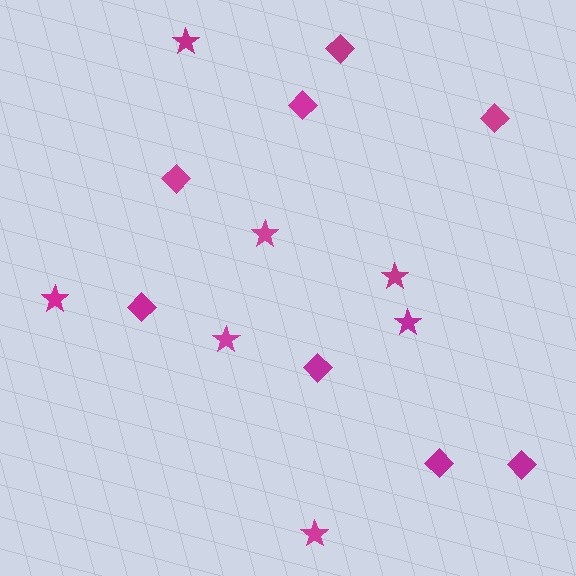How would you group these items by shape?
There are 2 groups: one group of diamonds (8) and one group of stars (7).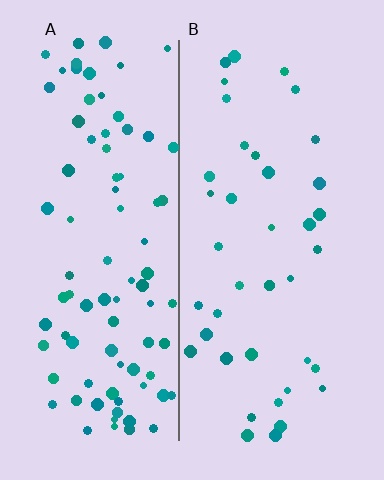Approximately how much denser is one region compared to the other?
Approximately 2.3× — region A over region B.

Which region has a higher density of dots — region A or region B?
A (the left).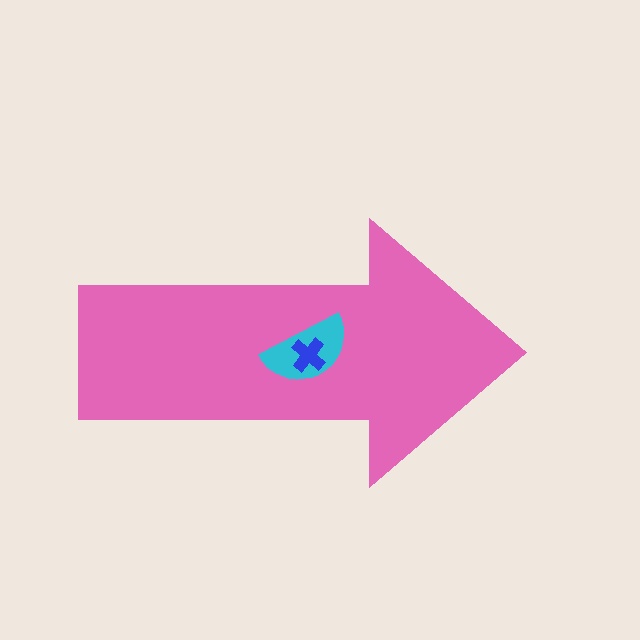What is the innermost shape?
The blue cross.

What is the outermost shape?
The pink arrow.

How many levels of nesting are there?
3.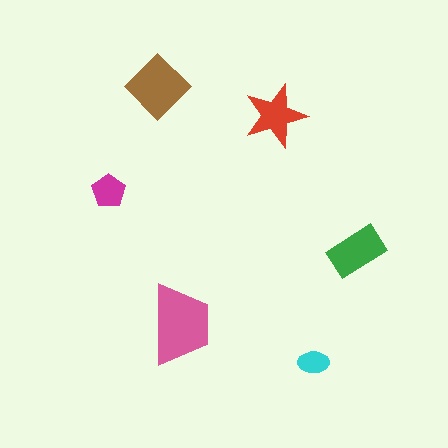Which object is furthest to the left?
The magenta pentagon is leftmost.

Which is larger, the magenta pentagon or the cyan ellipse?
The magenta pentagon.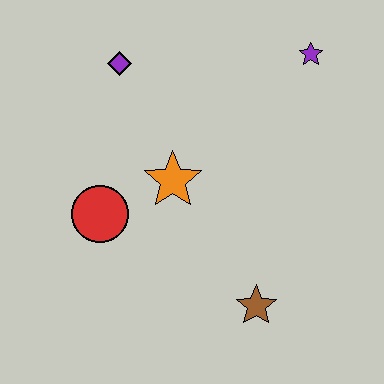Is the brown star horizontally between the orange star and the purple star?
Yes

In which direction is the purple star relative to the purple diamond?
The purple star is to the right of the purple diamond.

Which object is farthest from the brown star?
The purple diamond is farthest from the brown star.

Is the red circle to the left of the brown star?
Yes